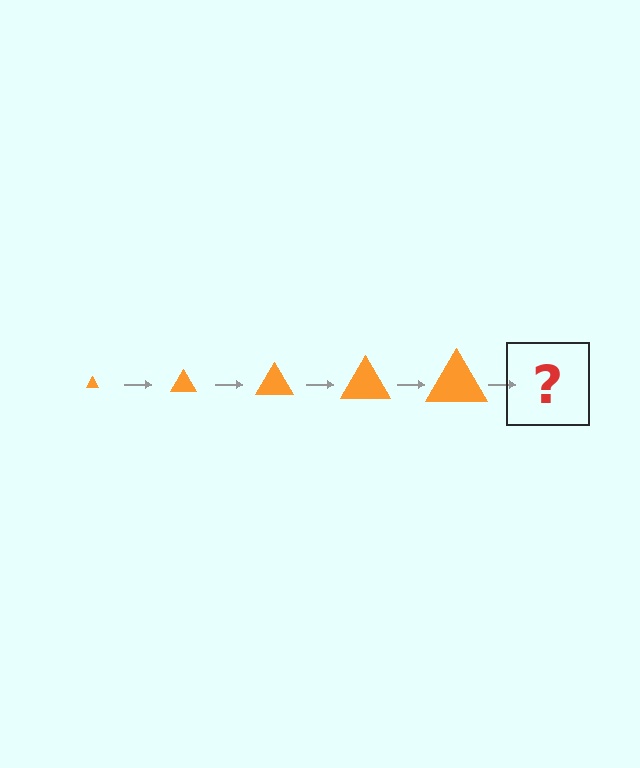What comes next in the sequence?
The next element should be an orange triangle, larger than the previous one.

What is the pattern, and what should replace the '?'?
The pattern is that the triangle gets progressively larger each step. The '?' should be an orange triangle, larger than the previous one.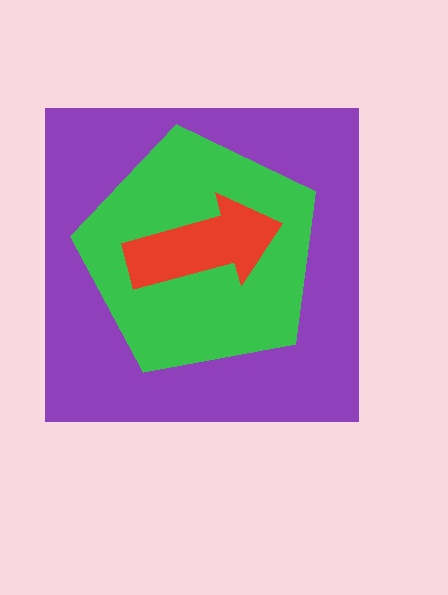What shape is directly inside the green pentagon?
The red arrow.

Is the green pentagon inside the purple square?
Yes.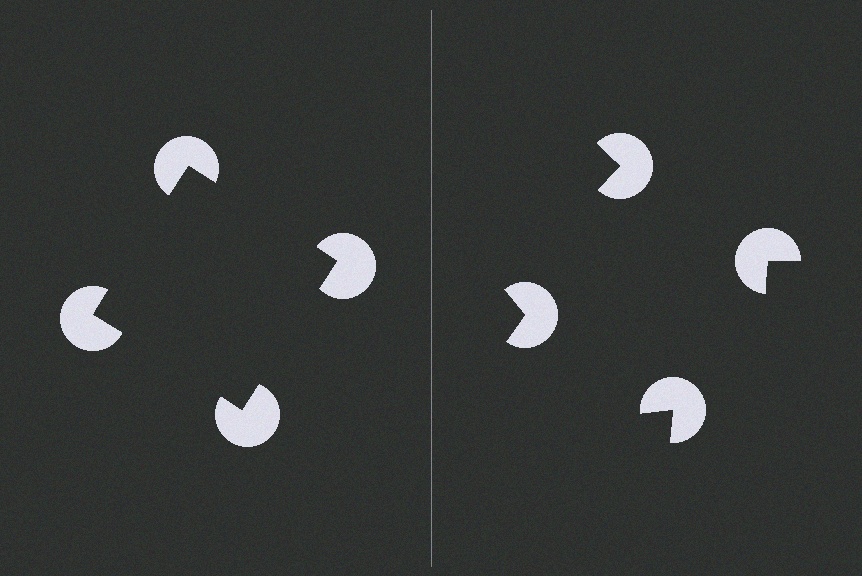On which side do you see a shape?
An illusory square appears on the left side. On the right side the wedge cuts are rotated, so no coherent shape forms.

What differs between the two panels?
The pac-man discs are positioned identically on both sides; only the wedge orientations differ. On the left they align to a square; on the right they are misaligned.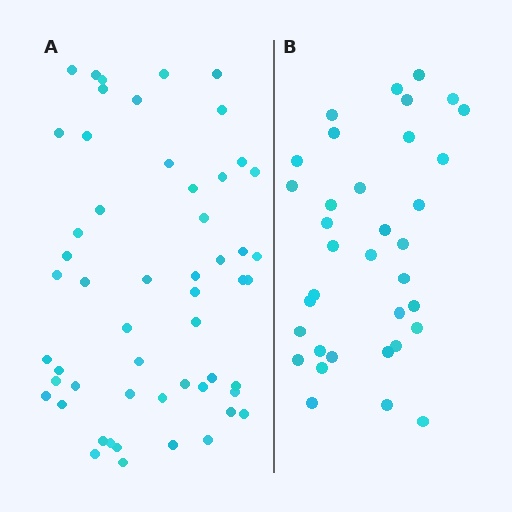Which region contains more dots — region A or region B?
Region A (the left region) has more dots.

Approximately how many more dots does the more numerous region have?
Region A has approximately 20 more dots than region B.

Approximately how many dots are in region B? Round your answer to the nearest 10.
About 40 dots. (The exact count is 35, which rounds to 40.)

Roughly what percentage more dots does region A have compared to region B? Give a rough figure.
About 55% more.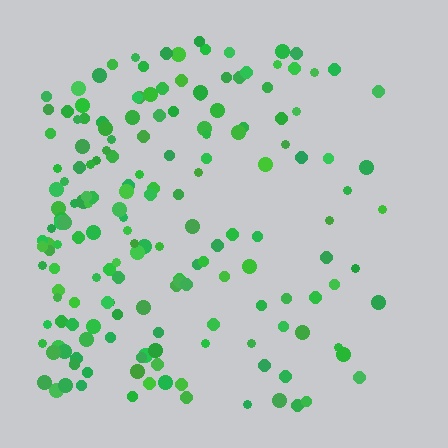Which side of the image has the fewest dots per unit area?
The right.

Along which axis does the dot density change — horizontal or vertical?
Horizontal.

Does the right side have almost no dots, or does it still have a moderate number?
Still a moderate number, just noticeably fewer than the left.